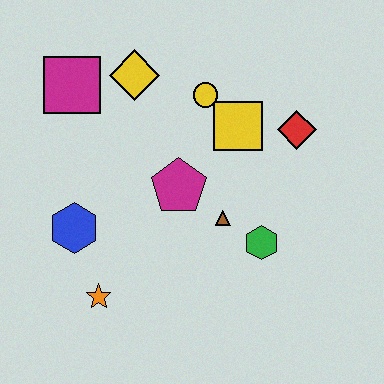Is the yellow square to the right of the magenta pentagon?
Yes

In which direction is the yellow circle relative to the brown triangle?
The yellow circle is above the brown triangle.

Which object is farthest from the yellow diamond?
The orange star is farthest from the yellow diamond.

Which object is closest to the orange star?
The blue hexagon is closest to the orange star.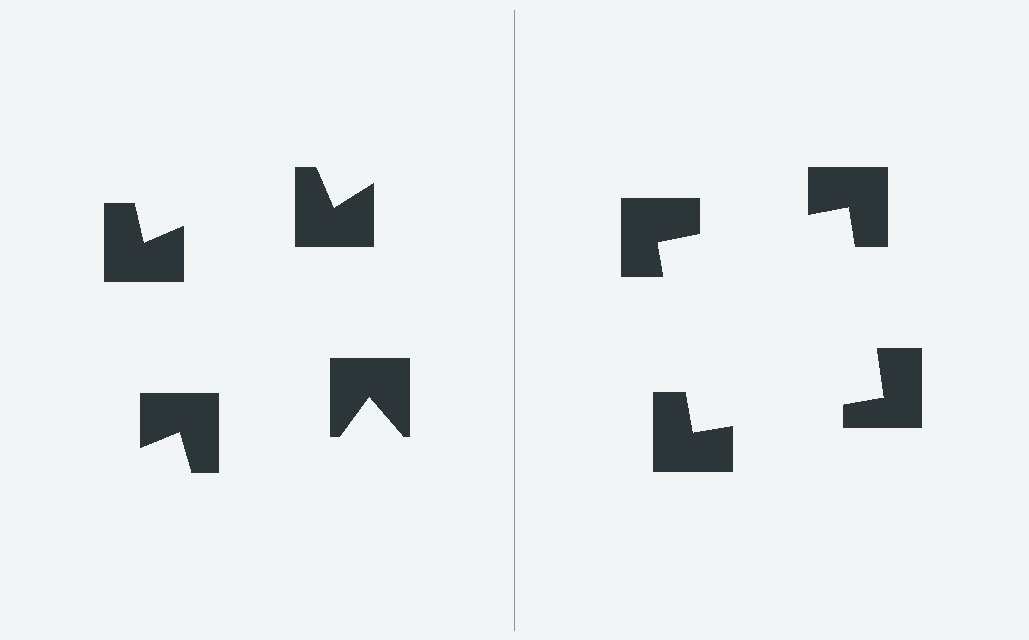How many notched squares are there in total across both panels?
8 — 4 on each side.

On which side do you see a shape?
An illusory square appears on the right side. On the left side the wedge cuts are rotated, so no coherent shape forms.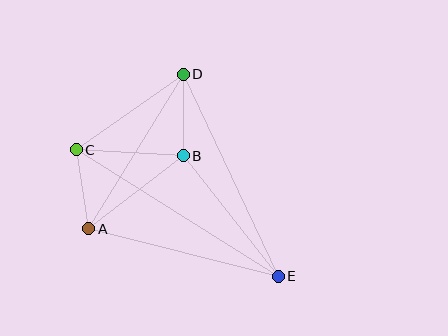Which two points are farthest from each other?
Points C and E are farthest from each other.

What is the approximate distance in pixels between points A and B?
The distance between A and B is approximately 120 pixels.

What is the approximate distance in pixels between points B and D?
The distance between B and D is approximately 81 pixels.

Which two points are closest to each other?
Points A and C are closest to each other.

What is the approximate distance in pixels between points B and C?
The distance between B and C is approximately 107 pixels.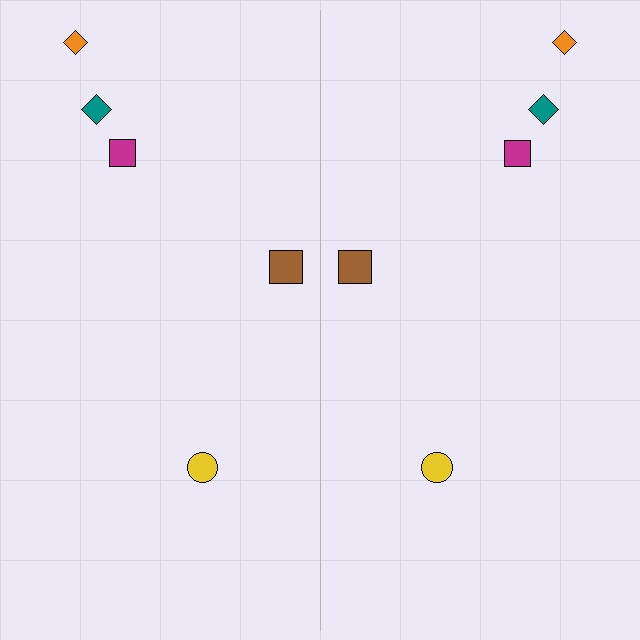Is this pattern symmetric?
Yes, this pattern has bilateral (reflection) symmetry.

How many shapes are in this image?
There are 10 shapes in this image.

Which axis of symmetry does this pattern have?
The pattern has a vertical axis of symmetry running through the center of the image.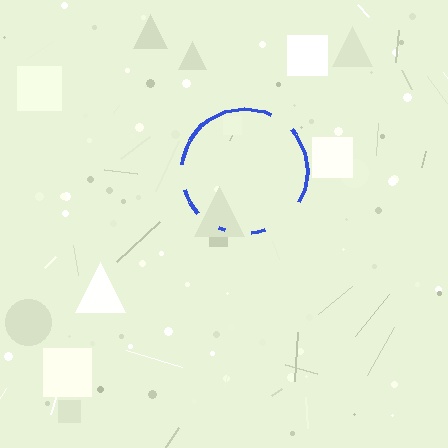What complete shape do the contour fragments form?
The contour fragments form a circle.